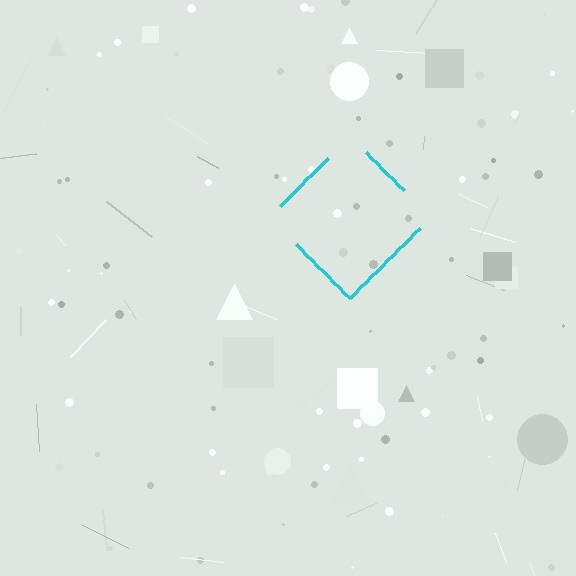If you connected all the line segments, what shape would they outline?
They would outline a diamond.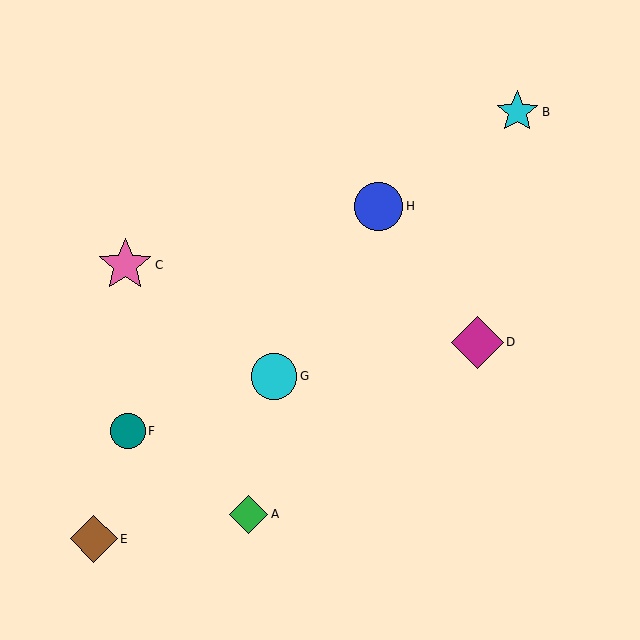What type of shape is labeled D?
Shape D is a magenta diamond.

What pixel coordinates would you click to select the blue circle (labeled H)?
Click at (379, 206) to select the blue circle H.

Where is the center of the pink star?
The center of the pink star is at (125, 265).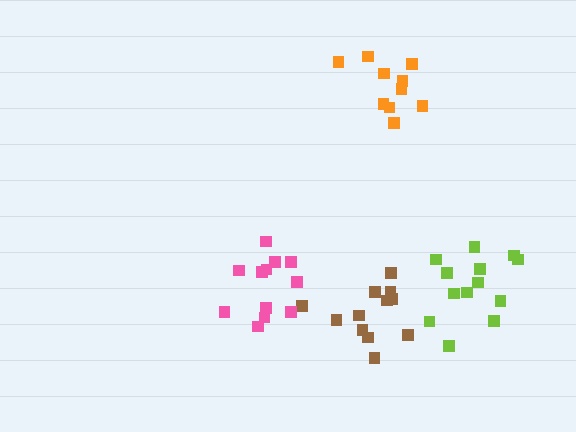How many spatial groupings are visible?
There are 4 spatial groupings.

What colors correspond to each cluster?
The clusters are colored: brown, lime, pink, orange.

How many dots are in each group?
Group 1: 12 dots, Group 2: 13 dots, Group 3: 12 dots, Group 4: 10 dots (47 total).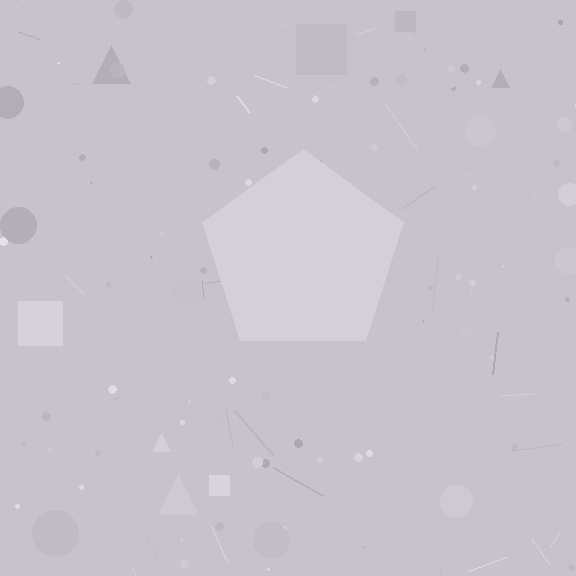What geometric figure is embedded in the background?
A pentagon is embedded in the background.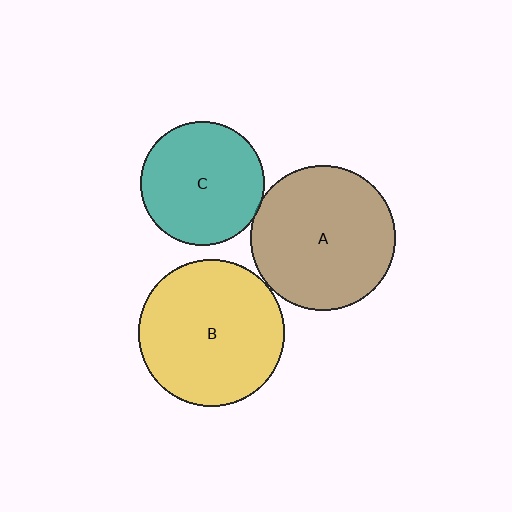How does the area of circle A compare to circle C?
Approximately 1.4 times.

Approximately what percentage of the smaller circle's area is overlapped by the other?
Approximately 5%.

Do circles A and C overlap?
Yes.